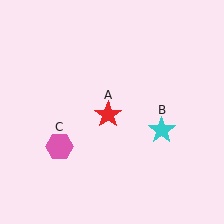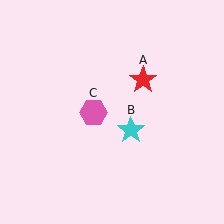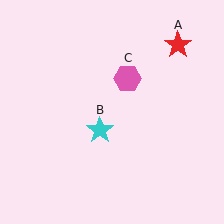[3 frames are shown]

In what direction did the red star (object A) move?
The red star (object A) moved up and to the right.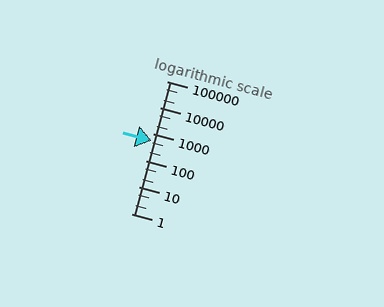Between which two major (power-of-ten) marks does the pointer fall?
The pointer is between 100 and 1000.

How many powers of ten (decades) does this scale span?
The scale spans 5 decades, from 1 to 100000.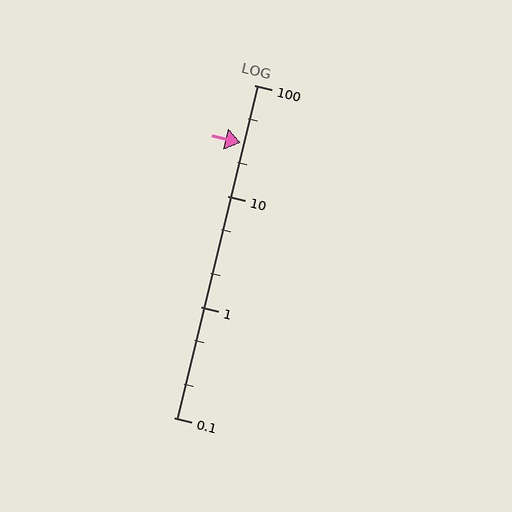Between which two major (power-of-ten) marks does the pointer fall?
The pointer is between 10 and 100.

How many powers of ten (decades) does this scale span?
The scale spans 3 decades, from 0.1 to 100.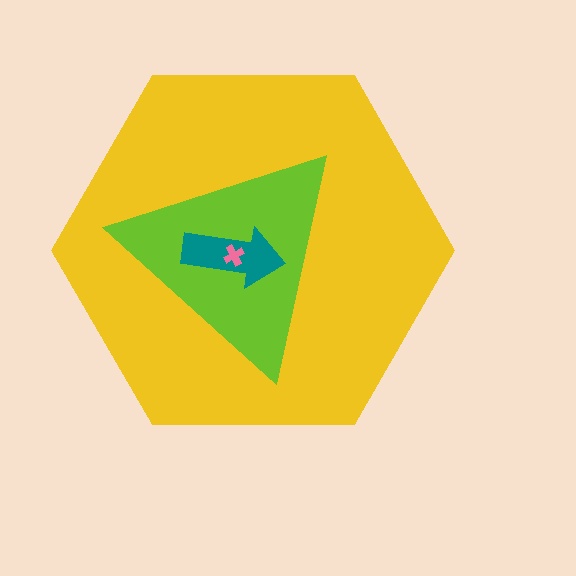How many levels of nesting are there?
4.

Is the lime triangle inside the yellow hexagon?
Yes.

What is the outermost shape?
The yellow hexagon.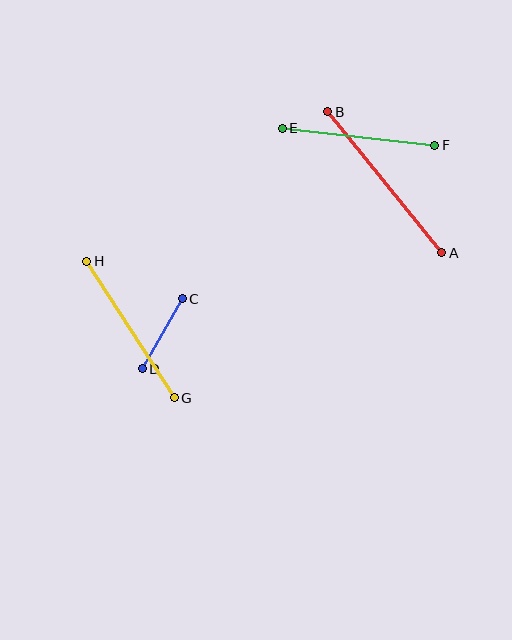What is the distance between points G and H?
The distance is approximately 162 pixels.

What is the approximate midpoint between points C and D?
The midpoint is at approximately (162, 334) pixels.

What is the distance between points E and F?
The distance is approximately 154 pixels.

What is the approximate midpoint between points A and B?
The midpoint is at approximately (385, 182) pixels.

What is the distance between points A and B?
The distance is approximately 181 pixels.